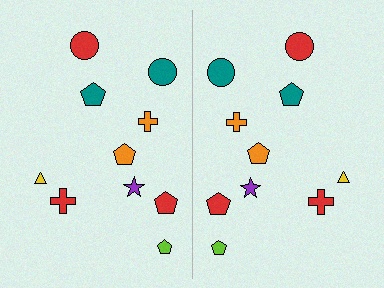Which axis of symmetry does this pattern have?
The pattern has a vertical axis of symmetry running through the center of the image.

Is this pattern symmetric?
Yes, this pattern has bilateral (reflection) symmetry.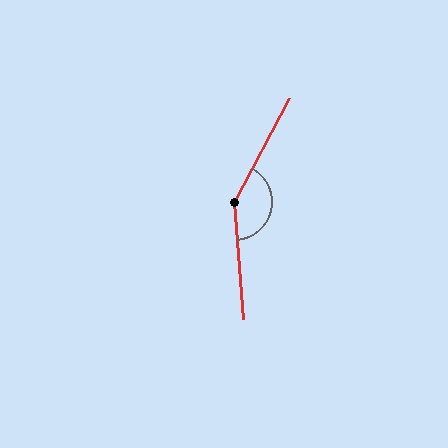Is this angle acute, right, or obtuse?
It is obtuse.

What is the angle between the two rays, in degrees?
Approximately 147 degrees.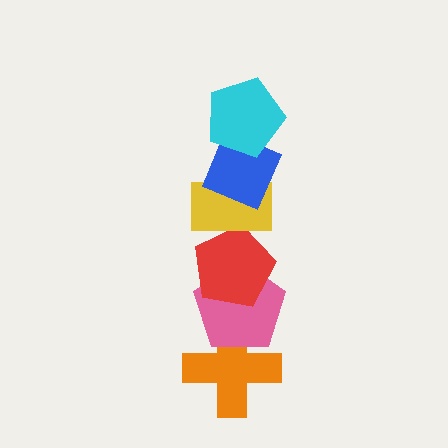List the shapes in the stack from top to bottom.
From top to bottom: the cyan pentagon, the blue diamond, the yellow rectangle, the red pentagon, the pink pentagon, the orange cross.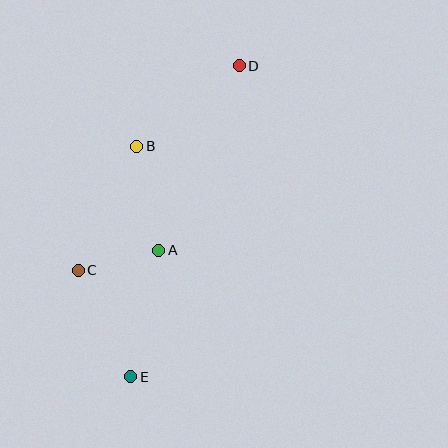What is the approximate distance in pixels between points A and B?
The distance between A and B is approximately 106 pixels.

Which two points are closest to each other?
Points A and C are closest to each other.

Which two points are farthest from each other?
Points D and E are farthest from each other.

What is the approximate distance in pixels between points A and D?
The distance between A and D is approximately 201 pixels.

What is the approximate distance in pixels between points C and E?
The distance between C and E is approximately 119 pixels.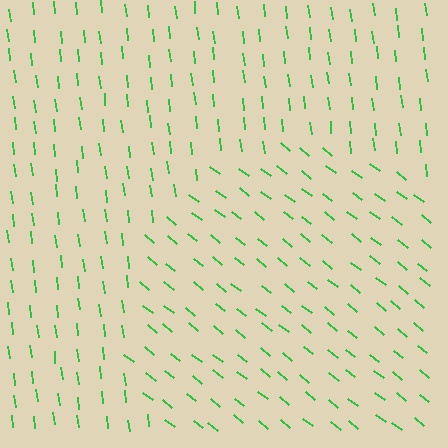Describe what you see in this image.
The image is filled with small green line segments. A circle region in the image has lines oriented differently from the surrounding lines, creating a visible texture boundary.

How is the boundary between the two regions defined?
The boundary is defined purely by a change in line orientation (approximately 45 degrees difference). All lines are the same color and thickness.